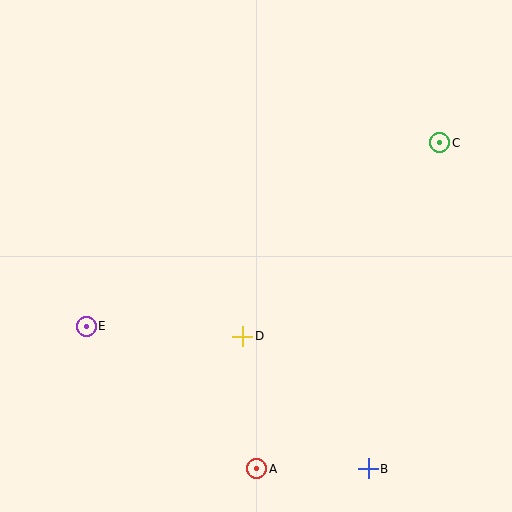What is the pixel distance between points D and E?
The distance between D and E is 157 pixels.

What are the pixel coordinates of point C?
Point C is at (440, 143).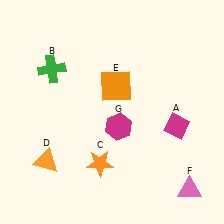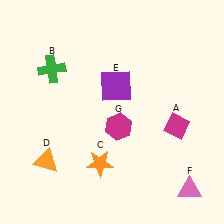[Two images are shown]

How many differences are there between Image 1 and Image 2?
There is 1 difference between the two images.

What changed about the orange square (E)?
In Image 1, E is orange. In Image 2, it changed to purple.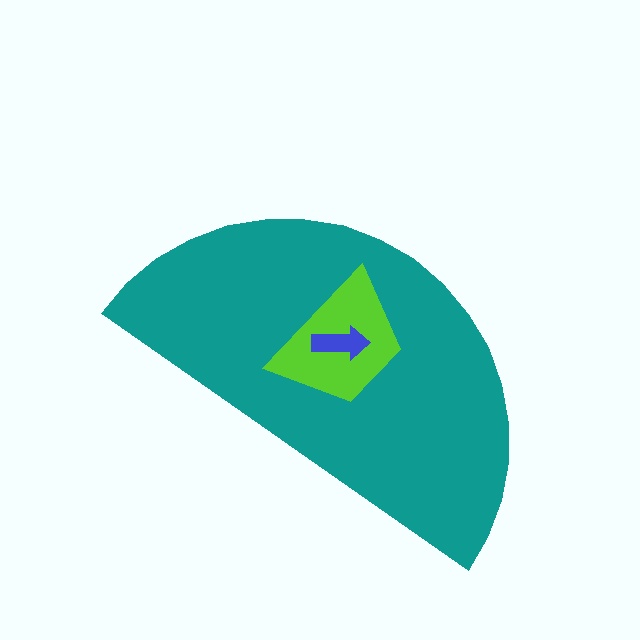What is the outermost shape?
The teal semicircle.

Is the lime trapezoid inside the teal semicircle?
Yes.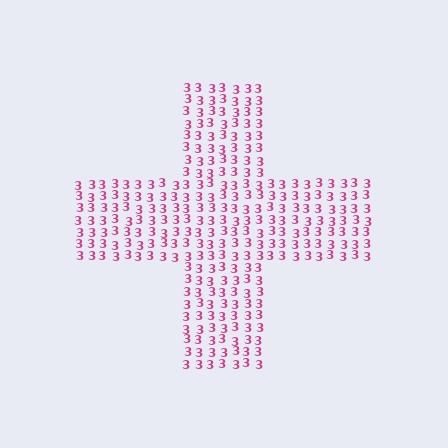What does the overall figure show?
The overall figure shows a cross.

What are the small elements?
The small elements are digit 3's.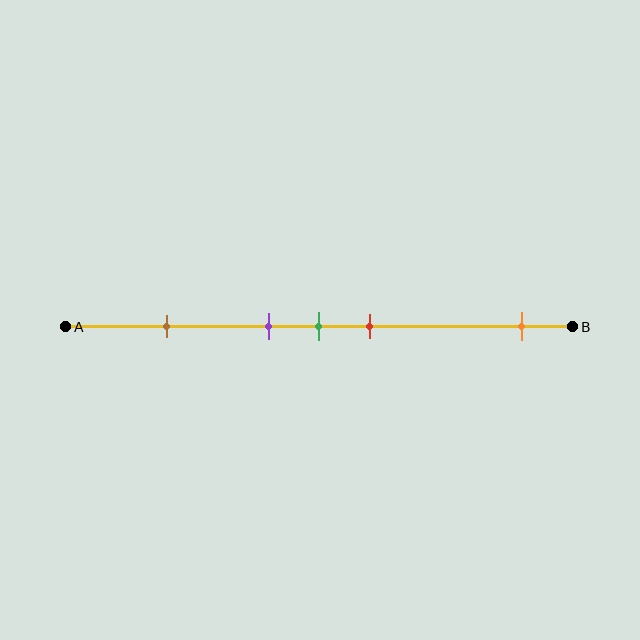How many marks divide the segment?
There are 5 marks dividing the segment.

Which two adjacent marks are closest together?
The purple and green marks are the closest adjacent pair.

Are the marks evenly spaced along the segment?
No, the marks are not evenly spaced.